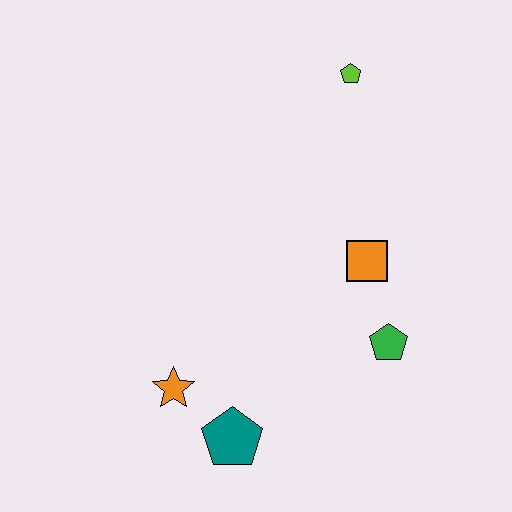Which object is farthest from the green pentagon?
The lime pentagon is farthest from the green pentagon.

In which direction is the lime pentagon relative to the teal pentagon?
The lime pentagon is above the teal pentagon.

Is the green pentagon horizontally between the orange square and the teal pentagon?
No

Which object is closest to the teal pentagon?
The orange star is closest to the teal pentagon.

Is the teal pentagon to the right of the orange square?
No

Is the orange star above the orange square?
No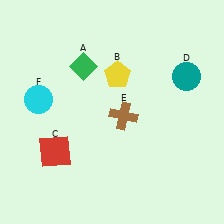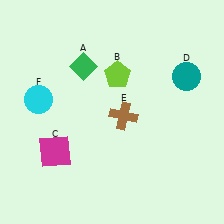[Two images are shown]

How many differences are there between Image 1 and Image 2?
There are 2 differences between the two images.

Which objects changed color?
B changed from yellow to lime. C changed from red to magenta.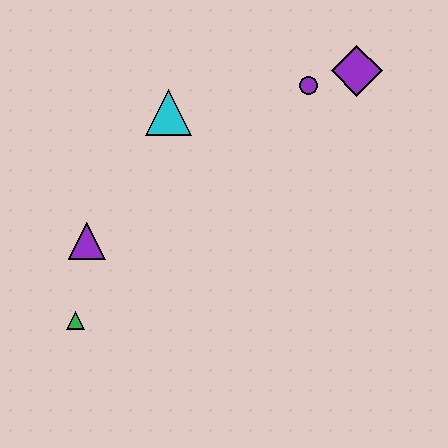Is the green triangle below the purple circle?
Yes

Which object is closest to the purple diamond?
The purple circle is closest to the purple diamond.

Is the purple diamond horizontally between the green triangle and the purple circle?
No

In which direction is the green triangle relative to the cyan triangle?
The green triangle is below the cyan triangle.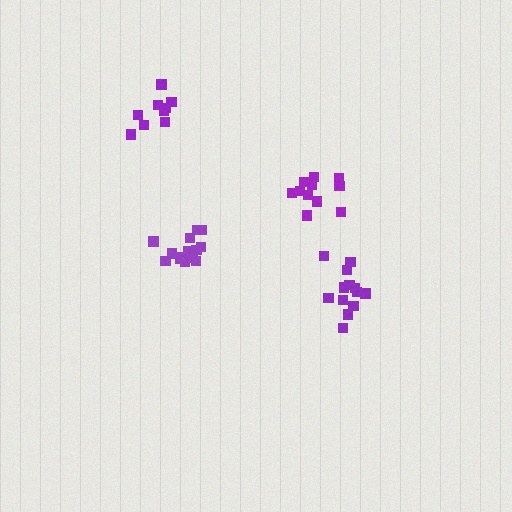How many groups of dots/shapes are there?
There are 4 groups.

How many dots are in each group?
Group 1: 14 dots, Group 2: 11 dots, Group 3: 13 dots, Group 4: 9 dots (47 total).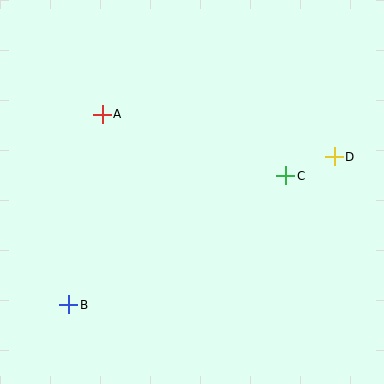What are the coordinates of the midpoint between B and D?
The midpoint between B and D is at (202, 231).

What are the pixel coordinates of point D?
Point D is at (334, 157).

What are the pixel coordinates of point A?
Point A is at (102, 114).